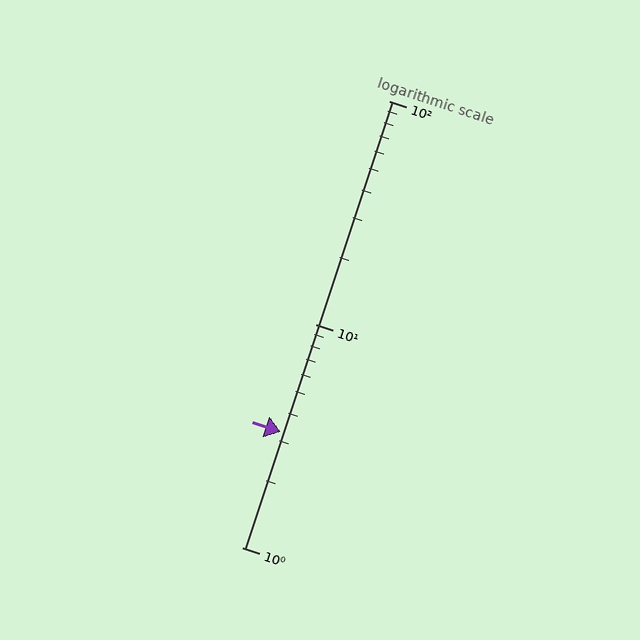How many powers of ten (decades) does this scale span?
The scale spans 2 decades, from 1 to 100.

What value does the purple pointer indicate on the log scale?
The pointer indicates approximately 3.3.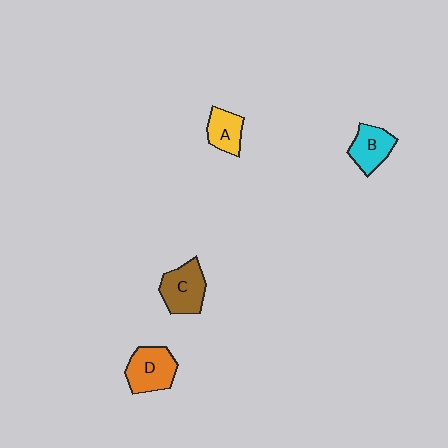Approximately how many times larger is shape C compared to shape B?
Approximately 1.2 times.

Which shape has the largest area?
Shape D (orange).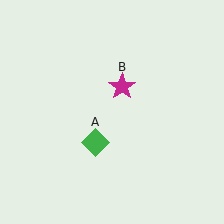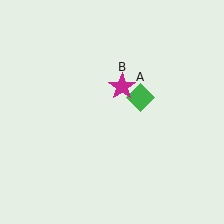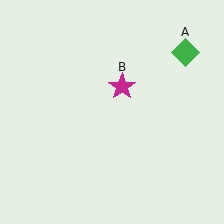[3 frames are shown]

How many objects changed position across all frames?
1 object changed position: green diamond (object A).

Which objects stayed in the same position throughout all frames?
Magenta star (object B) remained stationary.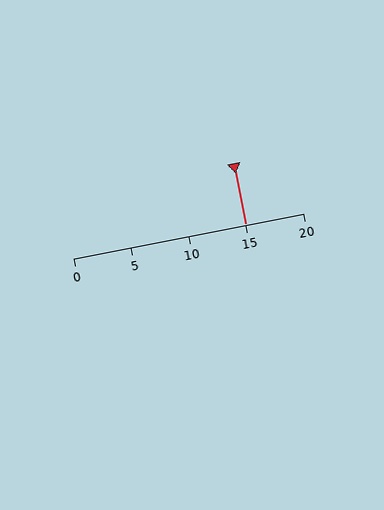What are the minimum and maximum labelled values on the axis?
The axis runs from 0 to 20.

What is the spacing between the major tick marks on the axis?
The major ticks are spaced 5 apart.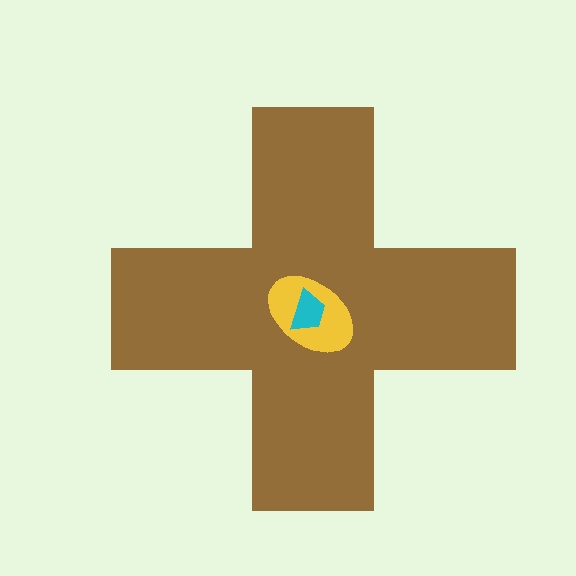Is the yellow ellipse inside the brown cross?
Yes.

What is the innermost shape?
The cyan trapezoid.